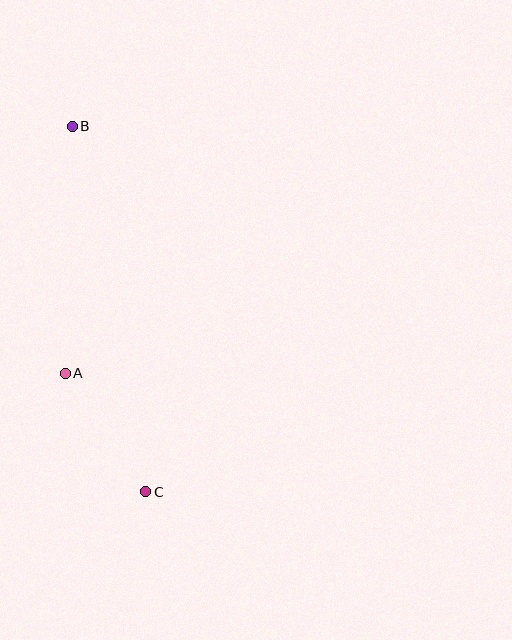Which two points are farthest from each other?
Points B and C are farthest from each other.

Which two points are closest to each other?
Points A and C are closest to each other.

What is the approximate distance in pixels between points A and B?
The distance between A and B is approximately 247 pixels.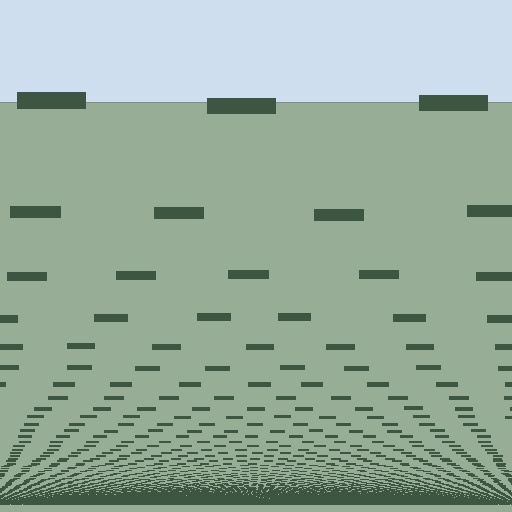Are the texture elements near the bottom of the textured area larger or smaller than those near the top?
Smaller. The gradient is inverted — elements near the bottom are smaller and denser.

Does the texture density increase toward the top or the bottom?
Density increases toward the bottom.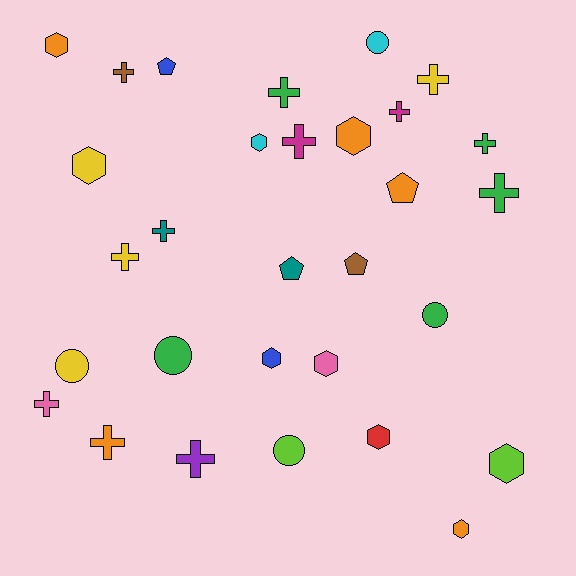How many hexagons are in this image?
There are 9 hexagons.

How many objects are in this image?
There are 30 objects.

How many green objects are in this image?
There are 5 green objects.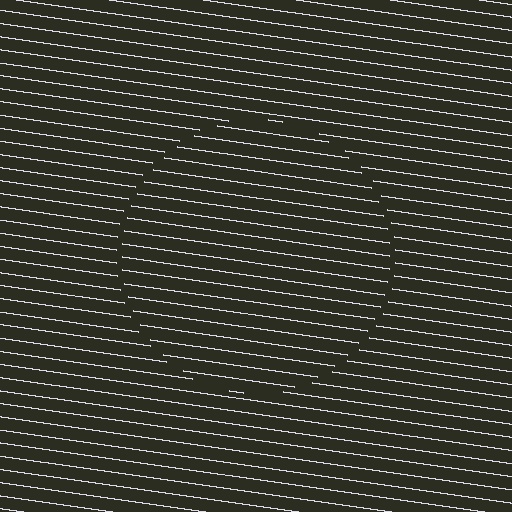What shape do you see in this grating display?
An illusory circle. The interior of the shape contains the same grating, shifted by half a period — the contour is defined by the phase discontinuity where line-ends from the inner and outer gratings abut.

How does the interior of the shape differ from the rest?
The interior of the shape contains the same grating, shifted by half a period — the contour is defined by the phase discontinuity where line-ends from the inner and outer gratings abut.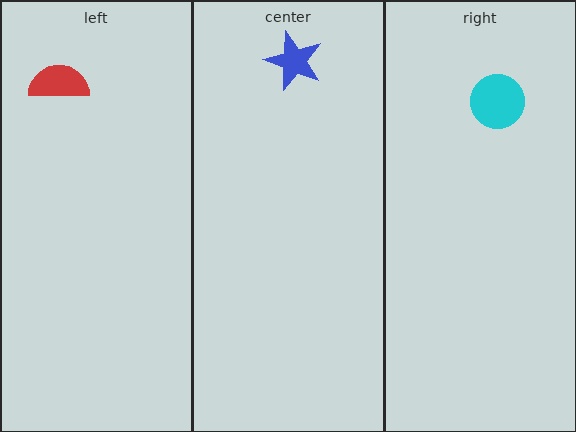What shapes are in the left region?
The red semicircle.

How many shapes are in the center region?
1.